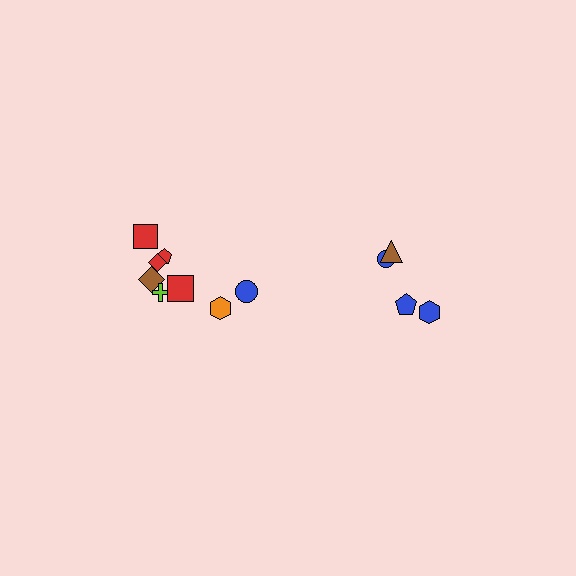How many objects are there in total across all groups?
There are 12 objects.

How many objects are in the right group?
There are 4 objects.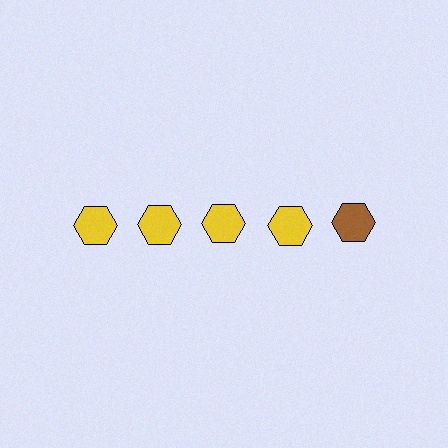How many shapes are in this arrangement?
There are 5 shapes arranged in a grid pattern.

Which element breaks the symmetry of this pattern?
The brown hexagon in the top row, rightmost column breaks the symmetry. All other shapes are yellow hexagons.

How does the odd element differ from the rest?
It has a different color: brown instead of yellow.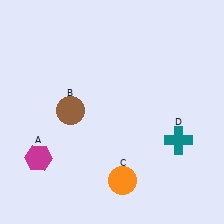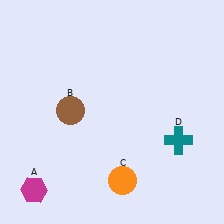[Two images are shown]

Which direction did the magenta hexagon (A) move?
The magenta hexagon (A) moved down.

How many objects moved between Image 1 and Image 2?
1 object moved between the two images.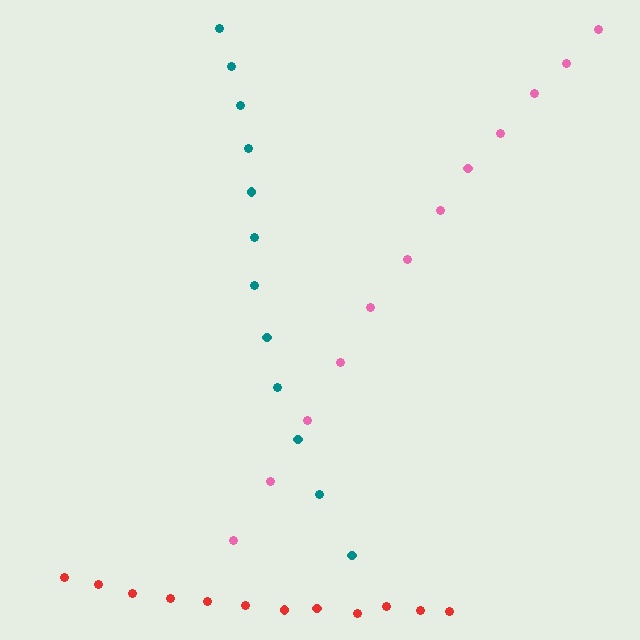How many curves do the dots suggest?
There are 3 distinct paths.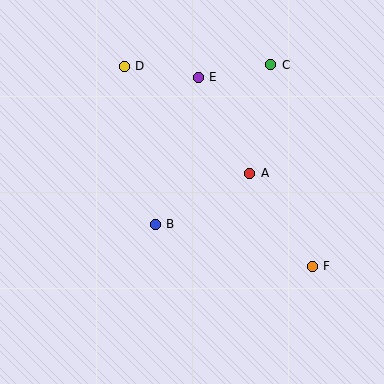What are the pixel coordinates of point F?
Point F is at (312, 266).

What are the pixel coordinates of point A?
Point A is at (250, 173).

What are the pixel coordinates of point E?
Point E is at (198, 77).